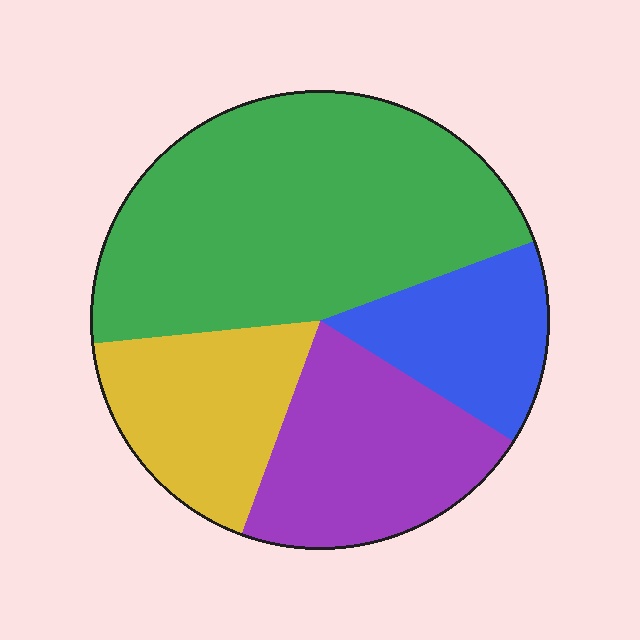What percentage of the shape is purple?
Purple takes up about one fifth (1/5) of the shape.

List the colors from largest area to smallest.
From largest to smallest: green, purple, yellow, blue.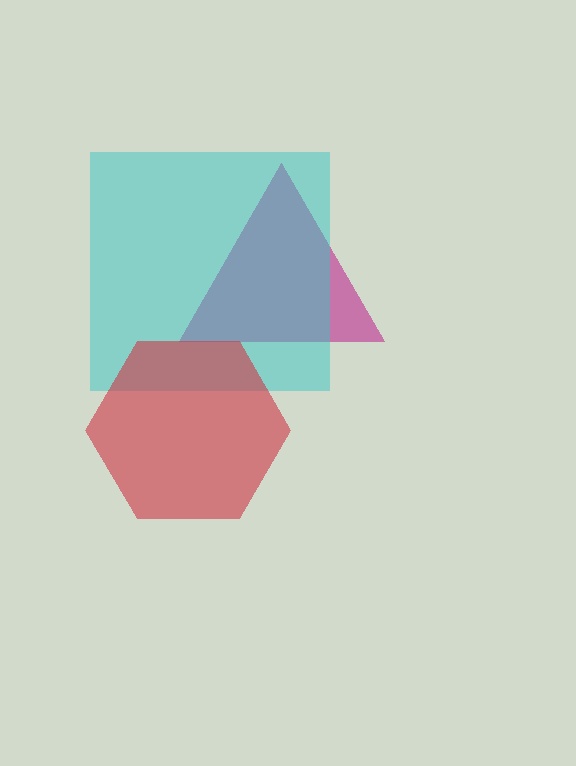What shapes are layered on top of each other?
The layered shapes are: a magenta triangle, a cyan square, a red hexagon.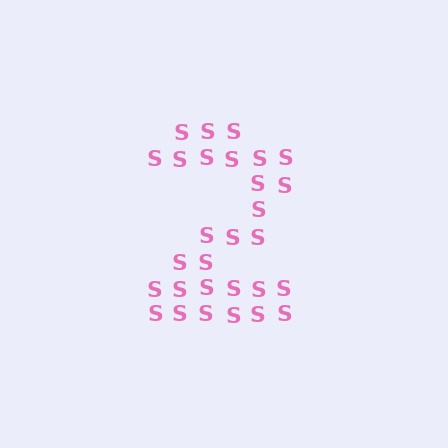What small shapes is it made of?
It is made of small letter S's.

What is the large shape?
The large shape is the digit 2.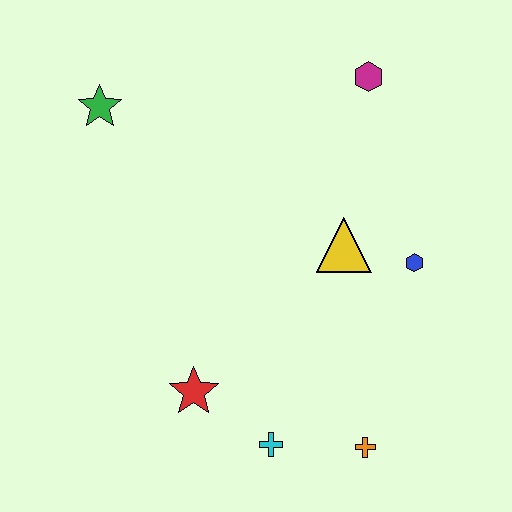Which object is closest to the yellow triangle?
The blue hexagon is closest to the yellow triangle.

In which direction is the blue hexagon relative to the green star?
The blue hexagon is to the right of the green star.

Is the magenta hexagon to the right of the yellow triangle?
Yes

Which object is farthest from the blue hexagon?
The green star is farthest from the blue hexagon.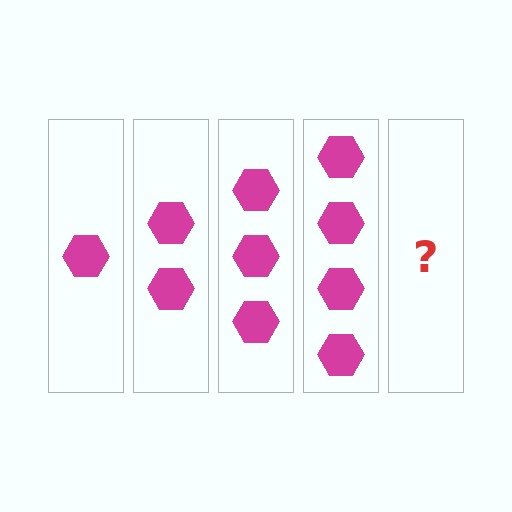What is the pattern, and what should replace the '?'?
The pattern is that each step adds one more hexagon. The '?' should be 5 hexagons.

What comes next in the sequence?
The next element should be 5 hexagons.